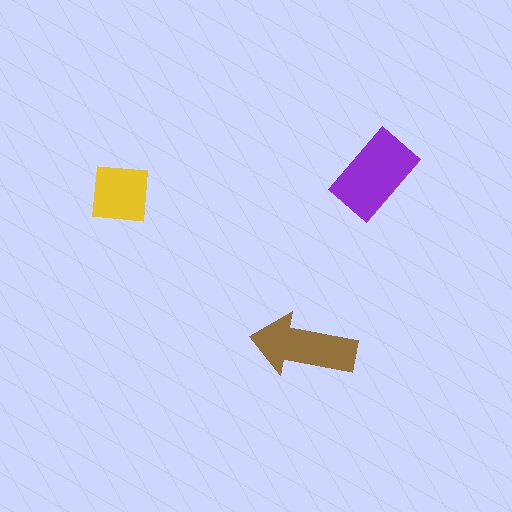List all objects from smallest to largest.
The yellow square, the brown arrow, the purple rectangle.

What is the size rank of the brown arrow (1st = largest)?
2nd.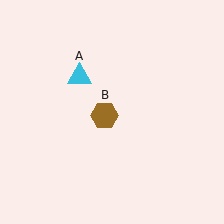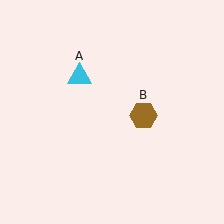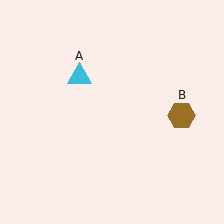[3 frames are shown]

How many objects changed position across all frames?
1 object changed position: brown hexagon (object B).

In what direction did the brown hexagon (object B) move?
The brown hexagon (object B) moved right.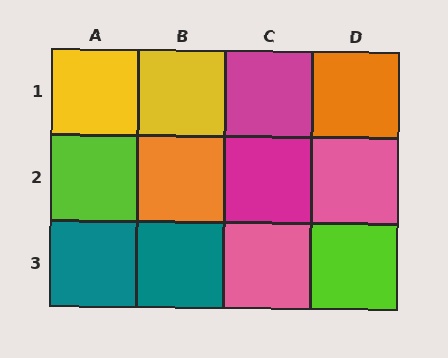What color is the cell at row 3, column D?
Lime.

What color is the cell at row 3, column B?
Teal.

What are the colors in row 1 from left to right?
Yellow, yellow, magenta, orange.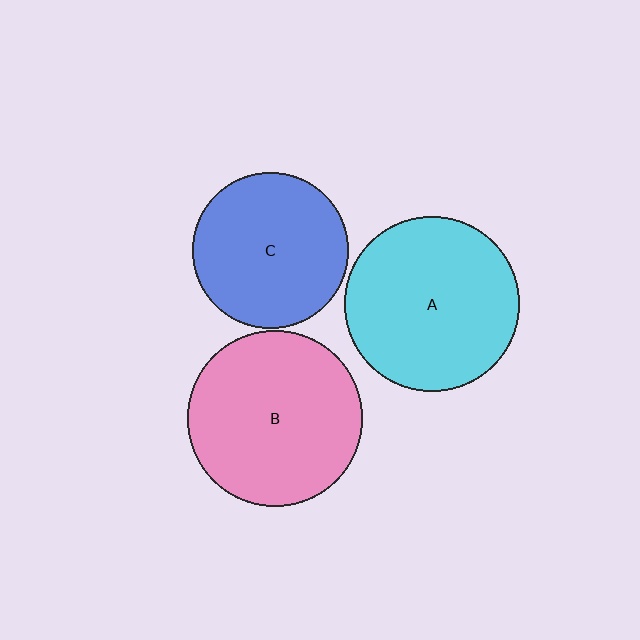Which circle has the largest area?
Circle B (pink).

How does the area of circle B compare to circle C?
Approximately 1.3 times.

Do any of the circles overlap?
No, none of the circles overlap.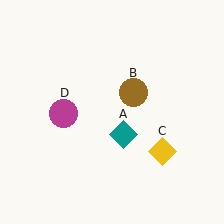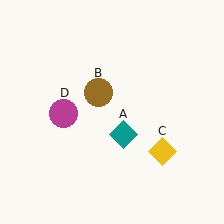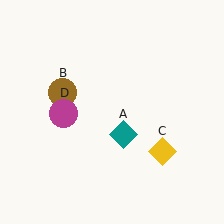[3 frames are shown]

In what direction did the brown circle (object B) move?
The brown circle (object B) moved left.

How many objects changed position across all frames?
1 object changed position: brown circle (object B).